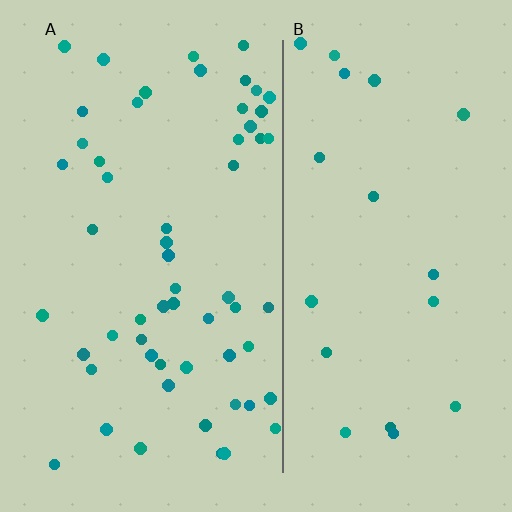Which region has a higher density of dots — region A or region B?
A (the left).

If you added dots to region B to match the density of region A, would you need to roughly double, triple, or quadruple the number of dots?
Approximately triple.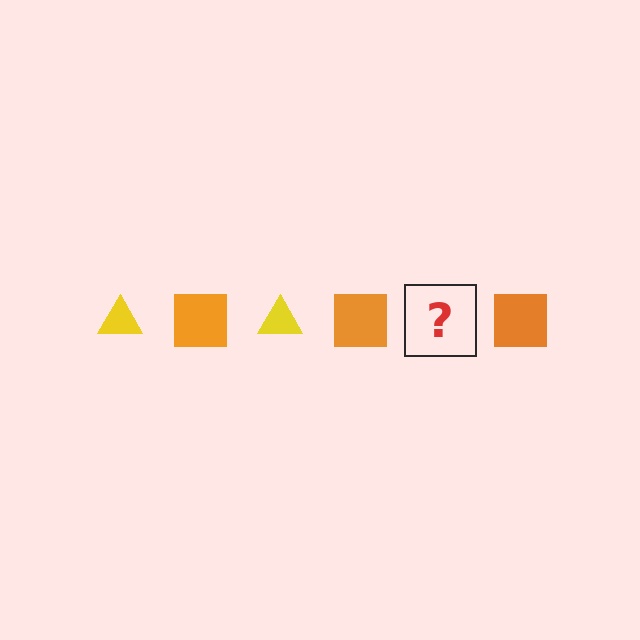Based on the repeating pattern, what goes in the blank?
The blank should be a yellow triangle.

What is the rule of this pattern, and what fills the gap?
The rule is that the pattern alternates between yellow triangle and orange square. The gap should be filled with a yellow triangle.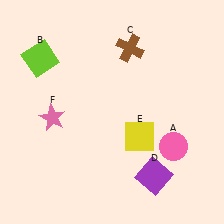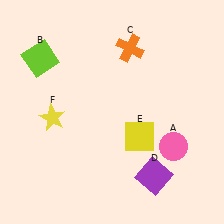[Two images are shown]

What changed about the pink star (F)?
In Image 1, F is pink. In Image 2, it changed to yellow.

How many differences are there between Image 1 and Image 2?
There are 2 differences between the two images.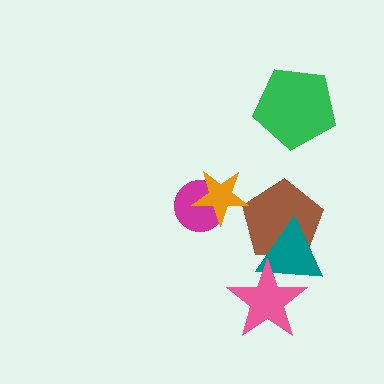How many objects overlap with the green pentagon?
0 objects overlap with the green pentagon.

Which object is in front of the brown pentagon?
The teal triangle is in front of the brown pentagon.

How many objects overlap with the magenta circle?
1 object overlaps with the magenta circle.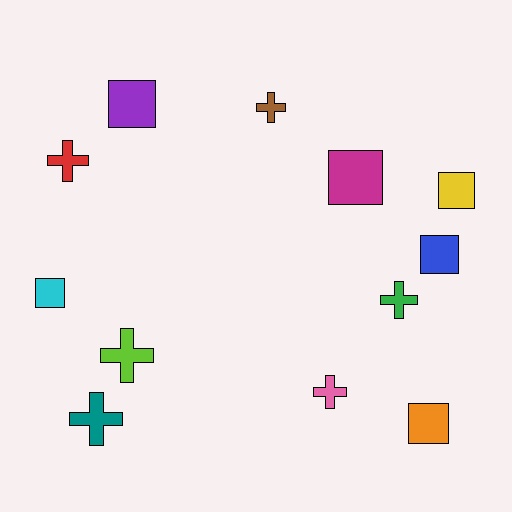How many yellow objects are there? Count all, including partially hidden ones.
There is 1 yellow object.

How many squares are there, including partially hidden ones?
There are 6 squares.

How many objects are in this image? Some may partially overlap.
There are 12 objects.